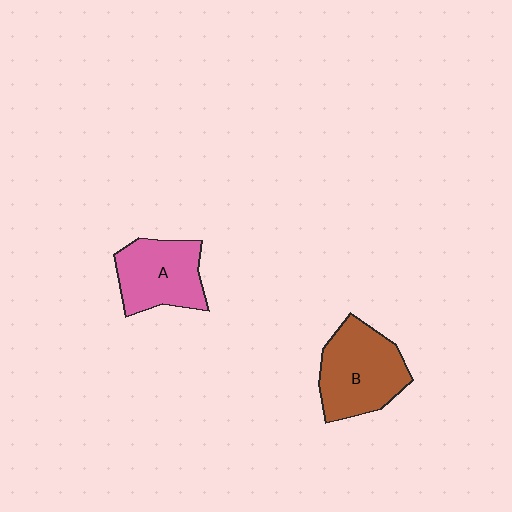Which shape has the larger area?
Shape B (brown).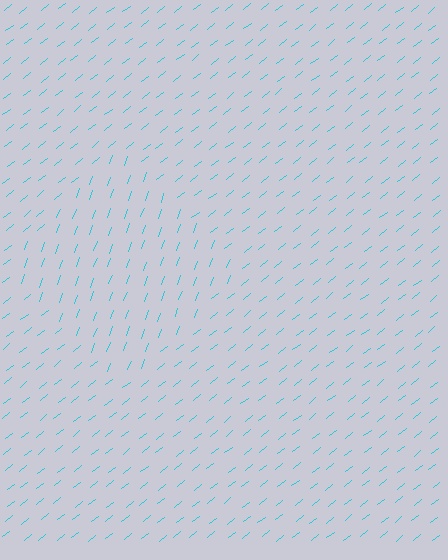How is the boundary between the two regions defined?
The boundary is defined purely by a change in line orientation (approximately 30 degrees difference). All lines are the same color and thickness.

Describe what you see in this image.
The image is filled with small cyan line segments. A diamond region in the image has lines oriented differently from the surrounding lines, creating a visible texture boundary.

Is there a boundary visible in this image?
Yes, there is a texture boundary formed by a change in line orientation.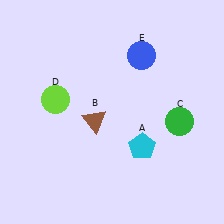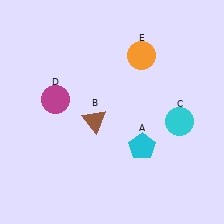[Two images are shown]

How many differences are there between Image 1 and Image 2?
There are 3 differences between the two images.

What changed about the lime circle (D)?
In Image 1, D is lime. In Image 2, it changed to magenta.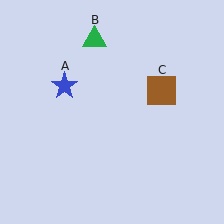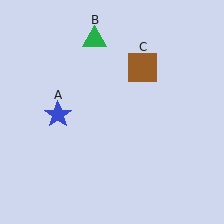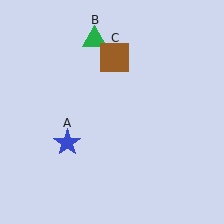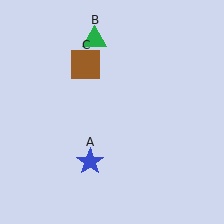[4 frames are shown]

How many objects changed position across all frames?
2 objects changed position: blue star (object A), brown square (object C).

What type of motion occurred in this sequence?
The blue star (object A), brown square (object C) rotated counterclockwise around the center of the scene.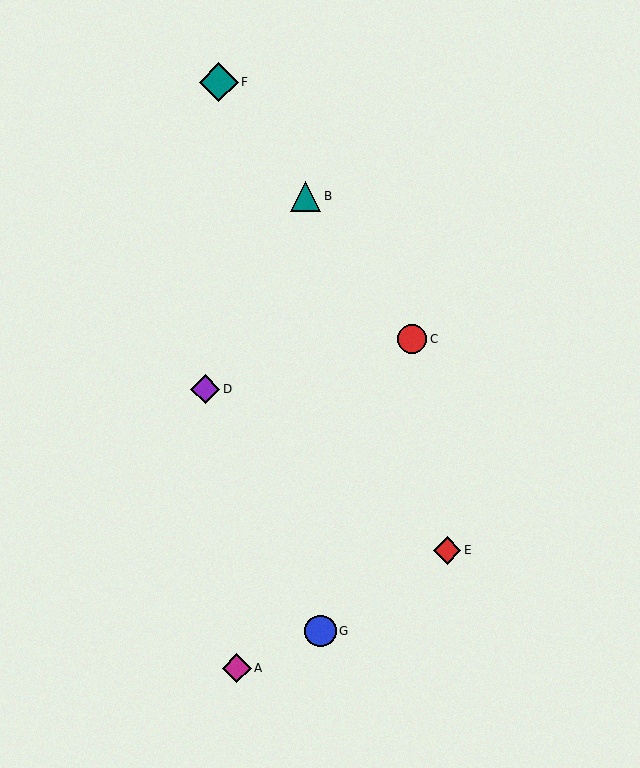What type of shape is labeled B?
Shape B is a teal triangle.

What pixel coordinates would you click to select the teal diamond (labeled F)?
Click at (219, 82) to select the teal diamond F.